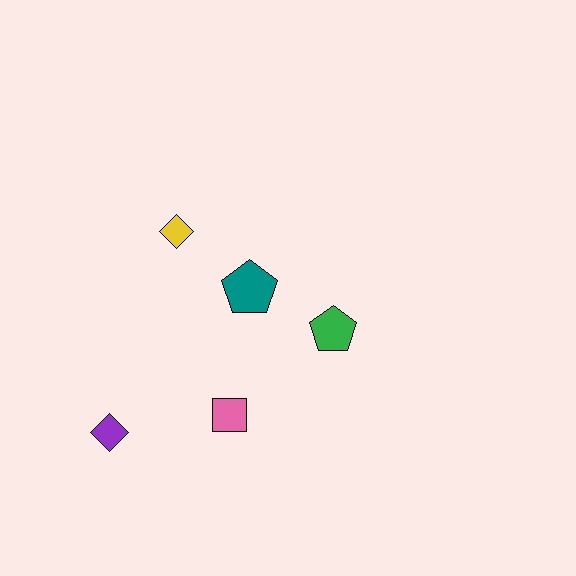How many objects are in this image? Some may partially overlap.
There are 5 objects.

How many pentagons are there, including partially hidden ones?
There are 2 pentagons.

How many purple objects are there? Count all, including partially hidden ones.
There is 1 purple object.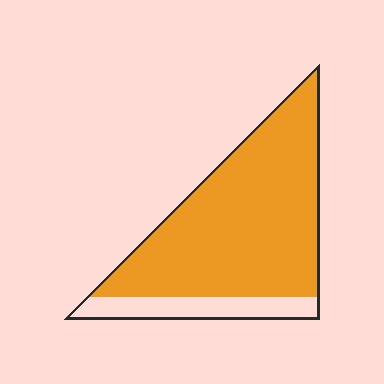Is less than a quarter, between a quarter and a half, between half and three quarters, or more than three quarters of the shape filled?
More than three quarters.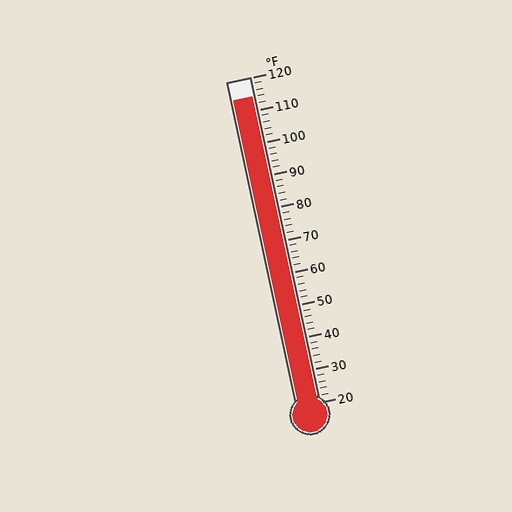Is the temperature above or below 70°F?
The temperature is above 70°F.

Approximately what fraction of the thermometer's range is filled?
The thermometer is filled to approximately 95% of its range.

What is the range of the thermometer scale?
The thermometer scale ranges from 20°F to 120°F.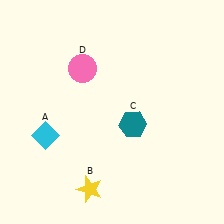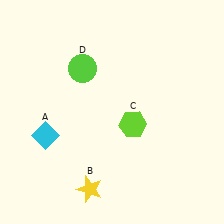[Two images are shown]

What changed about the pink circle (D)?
In Image 1, D is pink. In Image 2, it changed to lime.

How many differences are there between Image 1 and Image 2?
There are 2 differences between the two images.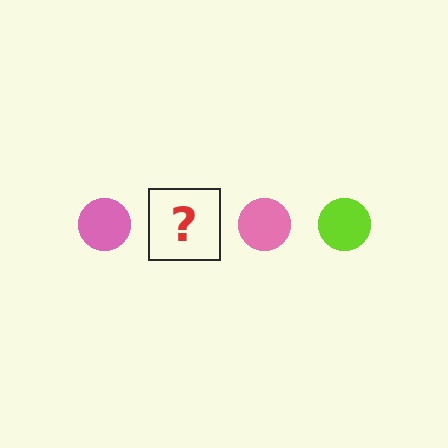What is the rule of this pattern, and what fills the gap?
The rule is that the pattern cycles through pink, lime circles. The gap should be filled with a lime circle.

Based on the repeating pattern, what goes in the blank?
The blank should be a lime circle.